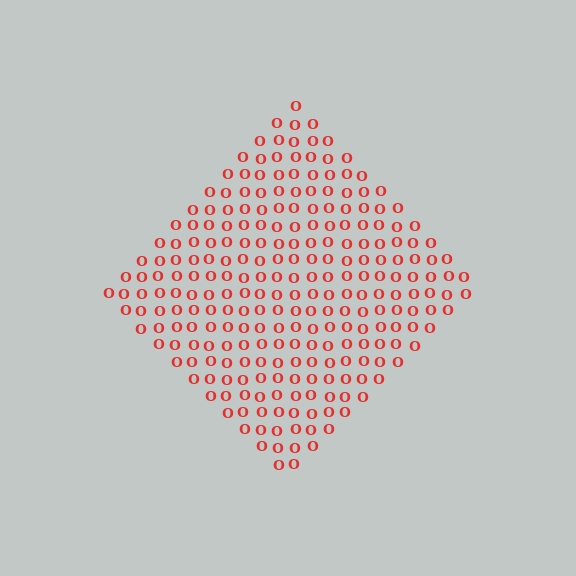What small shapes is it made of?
It is made of small letter O's.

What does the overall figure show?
The overall figure shows a diamond.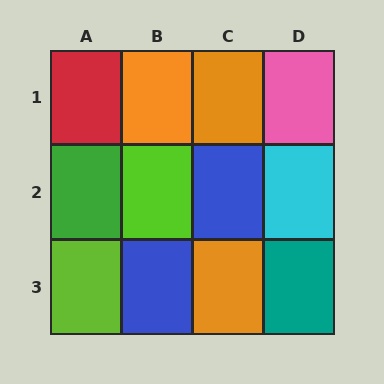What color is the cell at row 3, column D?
Teal.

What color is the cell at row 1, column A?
Red.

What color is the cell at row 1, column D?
Pink.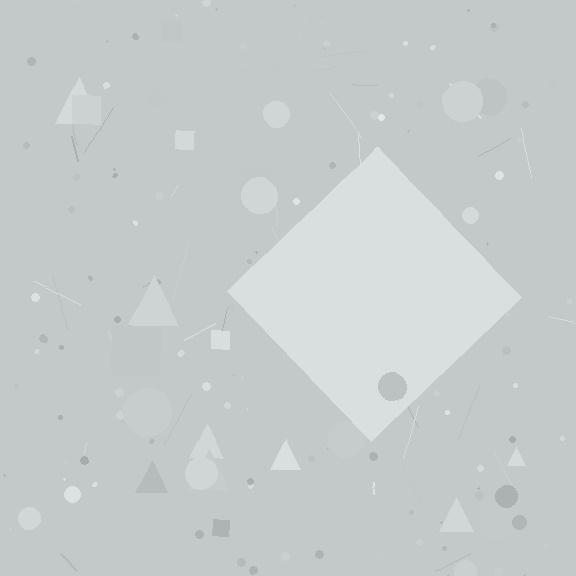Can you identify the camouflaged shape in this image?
The camouflaged shape is a diamond.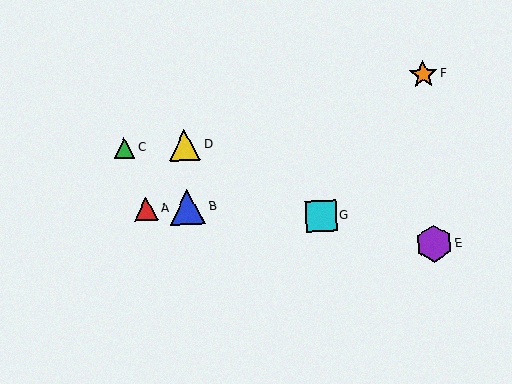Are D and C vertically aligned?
No, D is at x≈185 and C is at x≈125.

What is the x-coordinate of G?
Object G is at x≈321.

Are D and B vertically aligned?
Yes, both are at x≈185.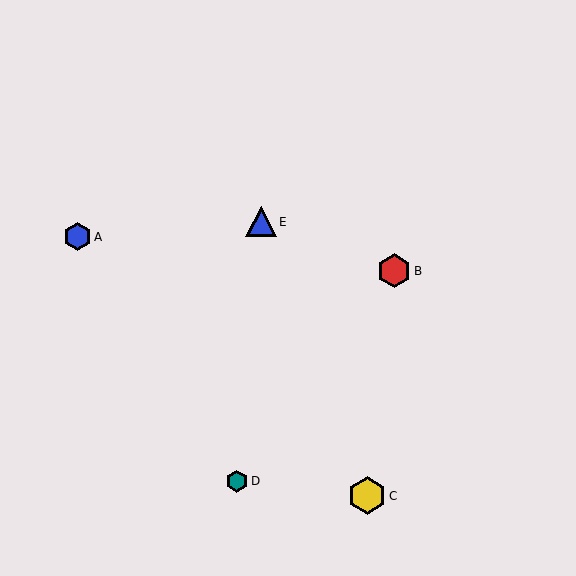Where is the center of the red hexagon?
The center of the red hexagon is at (394, 271).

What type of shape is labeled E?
Shape E is a blue triangle.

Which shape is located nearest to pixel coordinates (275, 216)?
The blue triangle (labeled E) at (261, 222) is nearest to that location.